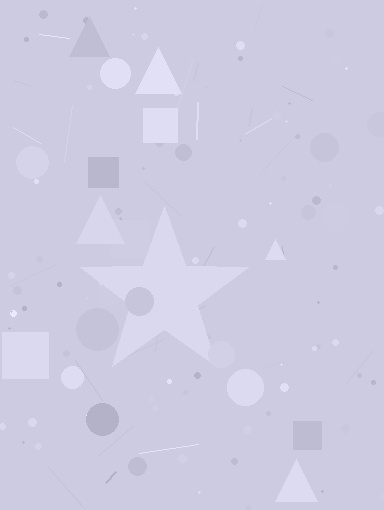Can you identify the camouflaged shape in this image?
The camouflaged shape is a star.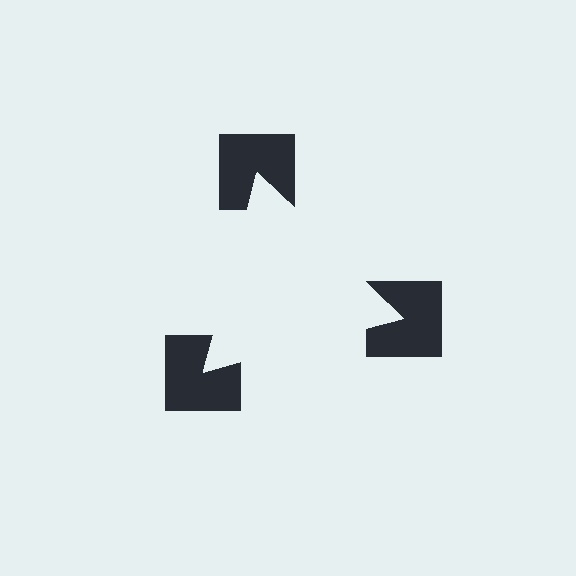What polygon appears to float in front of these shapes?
An illusory triangle — its edges are inferred from the aligned wedge cuts in the notched squares, not physically drawn.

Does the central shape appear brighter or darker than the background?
It typically appears slightly brighter than the background, even though no actual brightness change is drawn.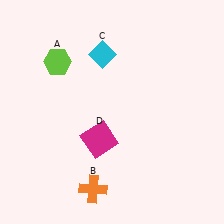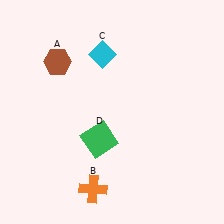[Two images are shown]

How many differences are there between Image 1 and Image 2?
There are 2 differences between the two images.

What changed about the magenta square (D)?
In Image 1, D is magenta. In Image 2, it changed to green.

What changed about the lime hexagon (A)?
In Image 1, A is lime. In Image 2, it changed to brown.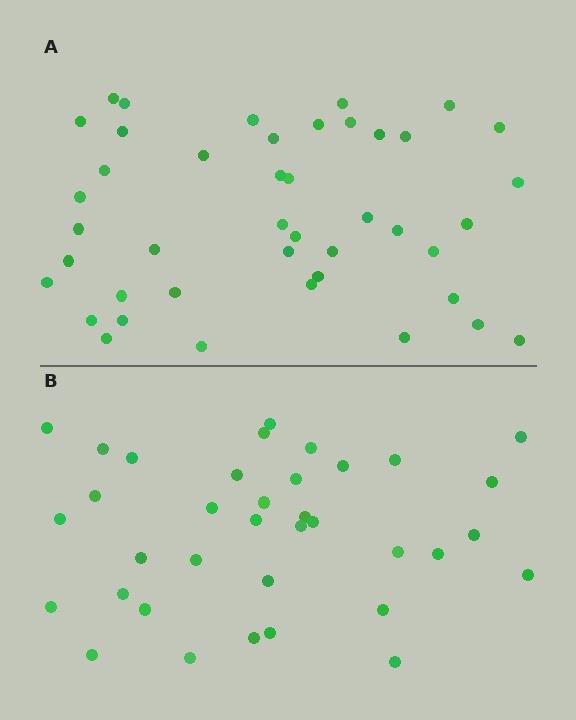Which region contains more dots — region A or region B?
Region A (the top region) has more dots.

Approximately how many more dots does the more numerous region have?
Region A has roughly 8 or so more dots than region B.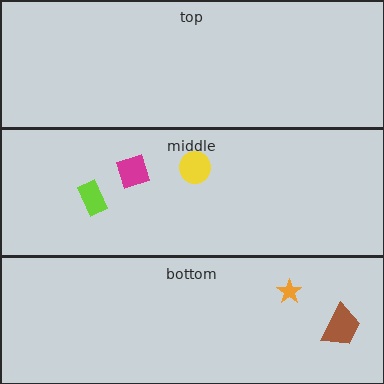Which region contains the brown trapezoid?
The bottom region.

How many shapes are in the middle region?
3.